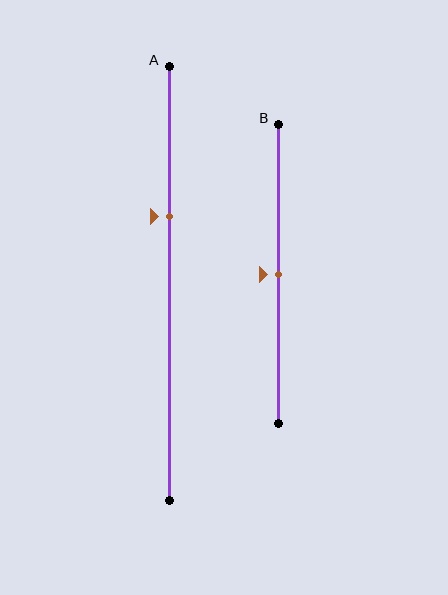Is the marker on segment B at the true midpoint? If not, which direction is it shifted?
Yes, the marker on segment B is at the true midpoint.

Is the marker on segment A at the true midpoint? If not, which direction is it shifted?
No, the marker on segment A is shifted upward by about 16% of the segment length.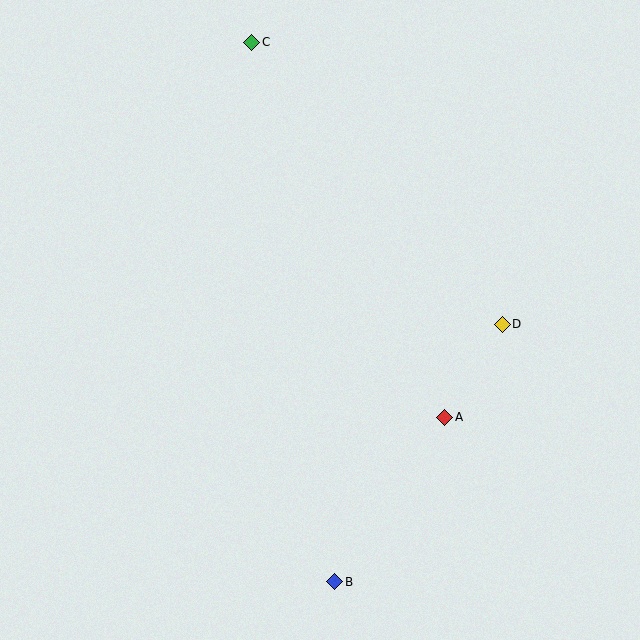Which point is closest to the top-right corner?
Point D is closest to the top-right corner.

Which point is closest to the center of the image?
Point A at (445, 417) is closest to the center.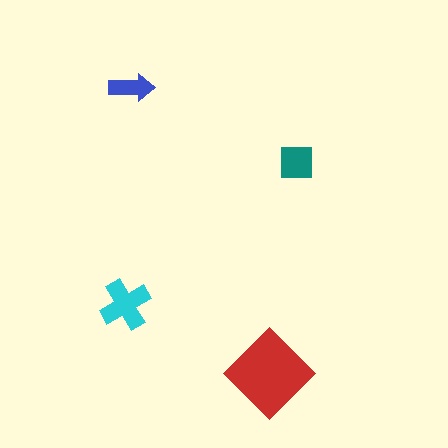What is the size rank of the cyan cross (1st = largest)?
2nd.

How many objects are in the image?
There are 4 objects in the image.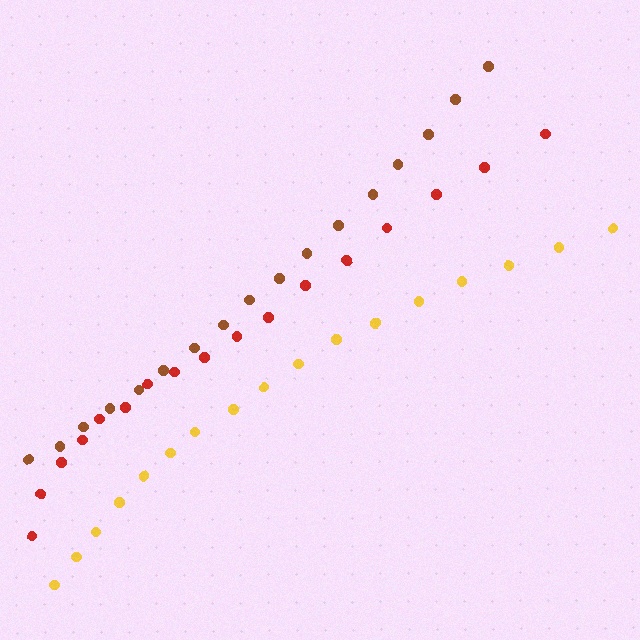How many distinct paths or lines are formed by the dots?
There are 3 distinct paths.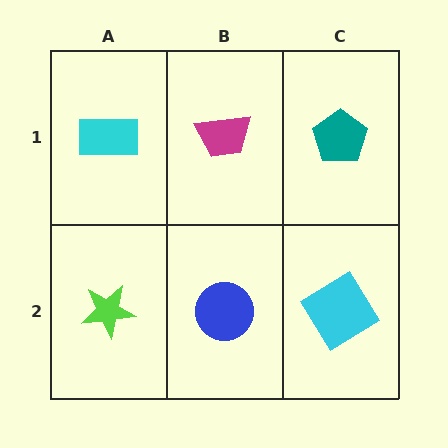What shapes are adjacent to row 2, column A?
A cyan rectangle (row 1, column A), a blue circle (row 2, column B).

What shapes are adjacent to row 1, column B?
A blue circle (row 2, column B), a cyan rectangle (row 1, column A), a teal pentagon (row 1, column C).